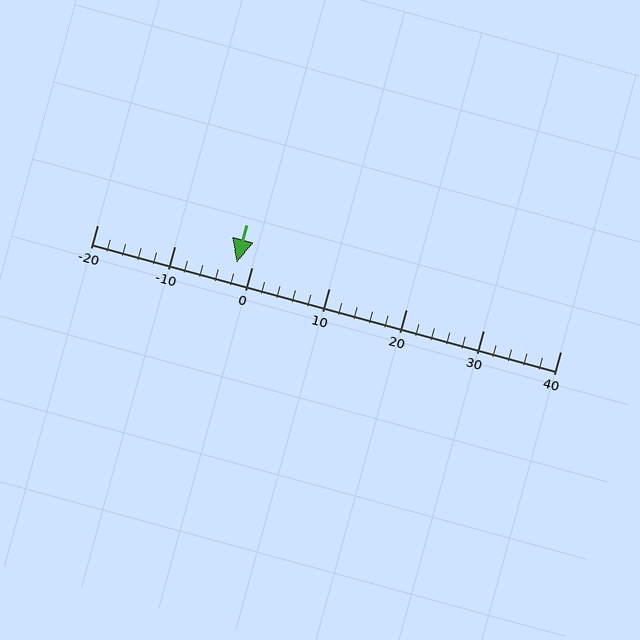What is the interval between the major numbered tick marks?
The major tick marks are spaced 10 units apart.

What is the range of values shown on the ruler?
The ruler shows values from -20 to 40.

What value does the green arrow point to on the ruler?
The green arrow points to approximately -2.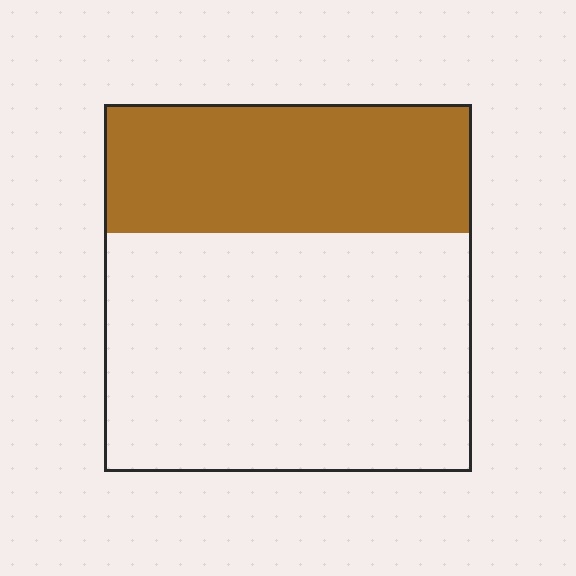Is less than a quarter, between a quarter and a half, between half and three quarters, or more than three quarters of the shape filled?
Between a quarter and a half.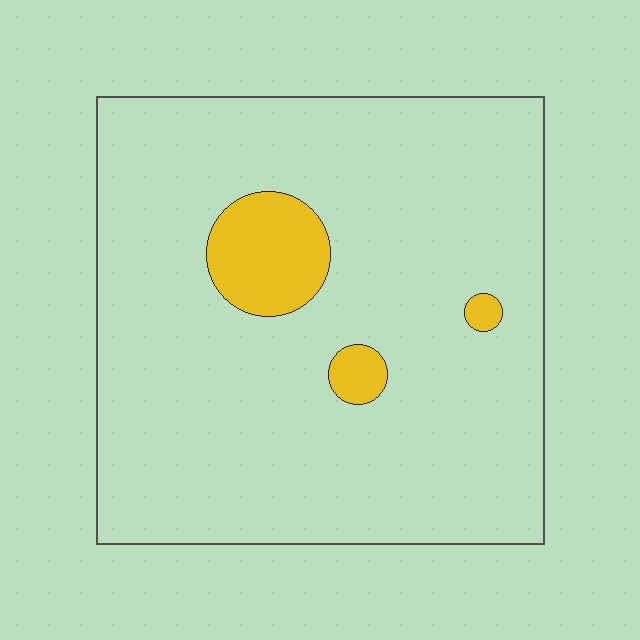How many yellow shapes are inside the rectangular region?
3.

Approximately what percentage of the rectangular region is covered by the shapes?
Approximately 10%.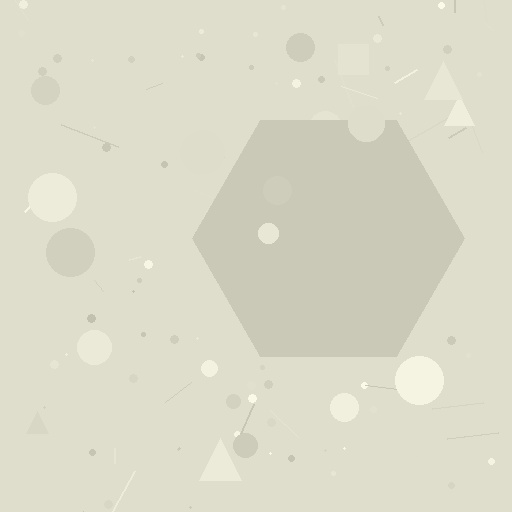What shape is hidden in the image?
A hexagon is hidden in the image.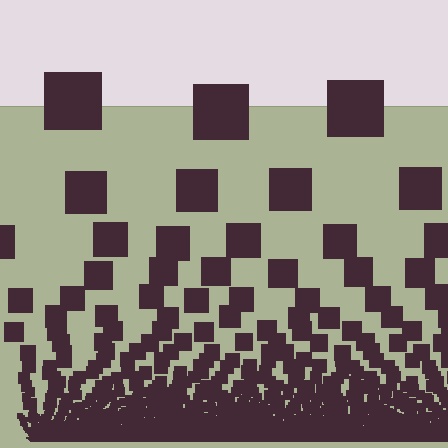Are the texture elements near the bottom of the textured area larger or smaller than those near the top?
Smaller. The gradient is inverted — elements near the bottom are smaller and denser.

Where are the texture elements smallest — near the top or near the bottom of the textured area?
Near the bottom.